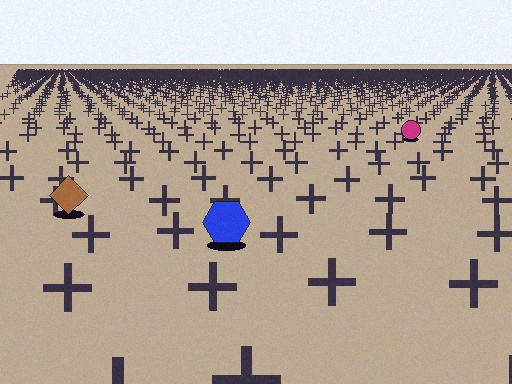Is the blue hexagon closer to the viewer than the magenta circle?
Yes. The blue hexagon is closer — you can tell from the texture gradient: the ground texture is coarser near it.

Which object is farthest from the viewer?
The magenta circle is farthest from the viewer. It appears smaller and the ground texture around it is denser.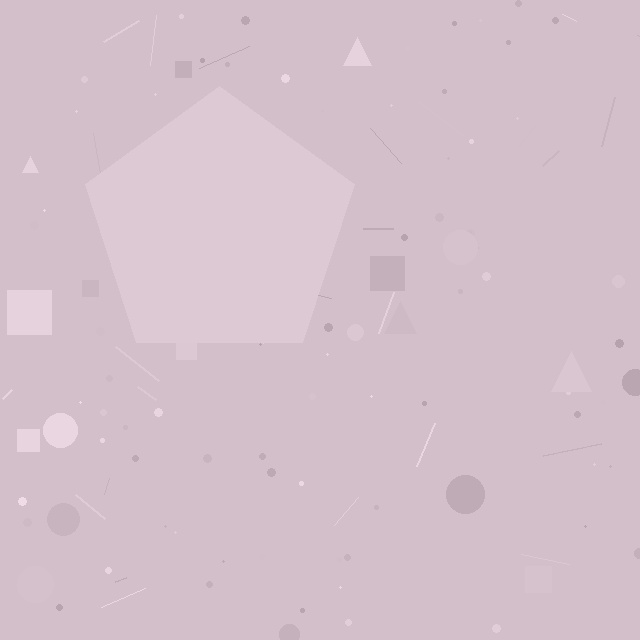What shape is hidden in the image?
A pentagon is hidden in the image.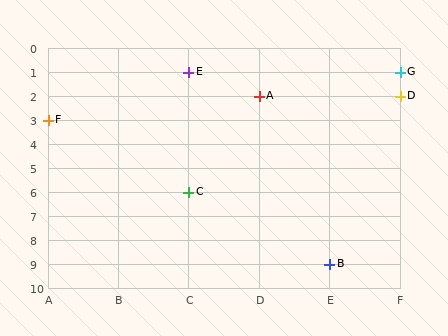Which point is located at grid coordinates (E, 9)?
Point B is at (E, 9).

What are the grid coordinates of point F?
Point F is at grid coordinates (A, 3).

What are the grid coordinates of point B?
Point B is at grid coordinates (E, 9).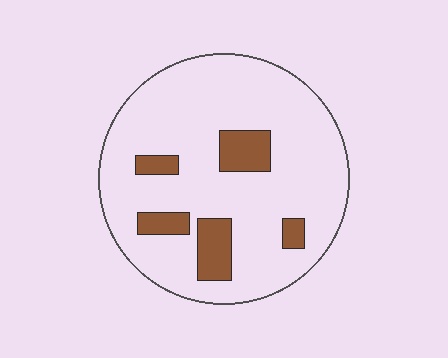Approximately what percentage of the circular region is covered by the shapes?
Approximately 15%.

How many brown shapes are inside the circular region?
5.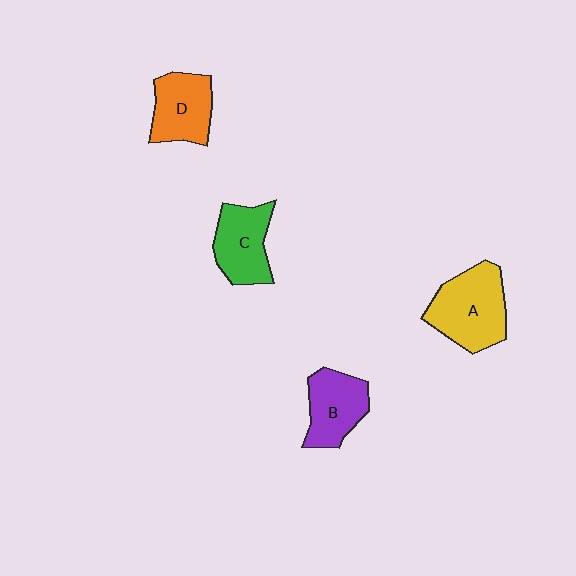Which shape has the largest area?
Shape A (yellow).